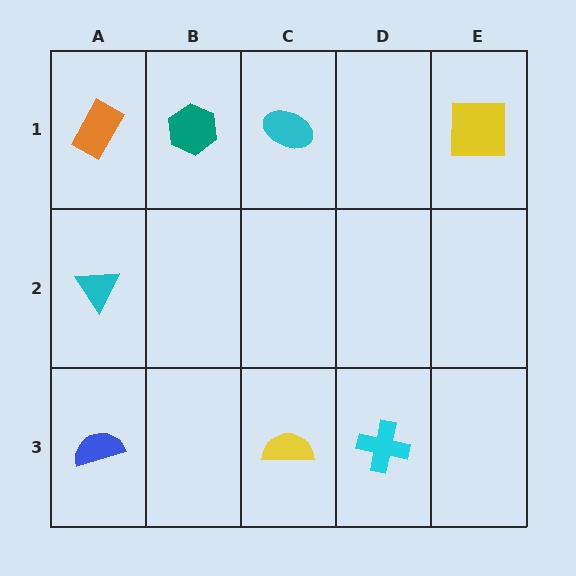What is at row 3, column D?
A cyan cross.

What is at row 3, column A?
A blue semicircle.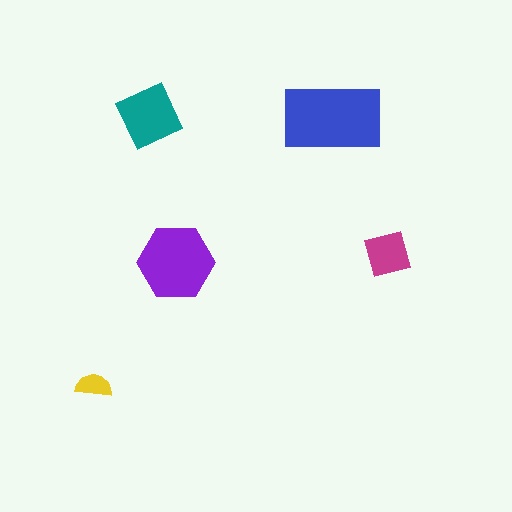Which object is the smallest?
The yellow semicircle.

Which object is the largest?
The blue rectangle.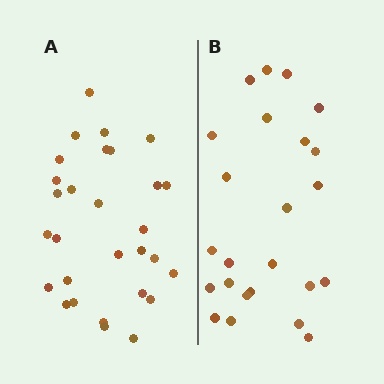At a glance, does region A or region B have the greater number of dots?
Region A (the left region) has more dots.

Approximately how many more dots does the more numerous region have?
Region A has about 5 more dots than region B.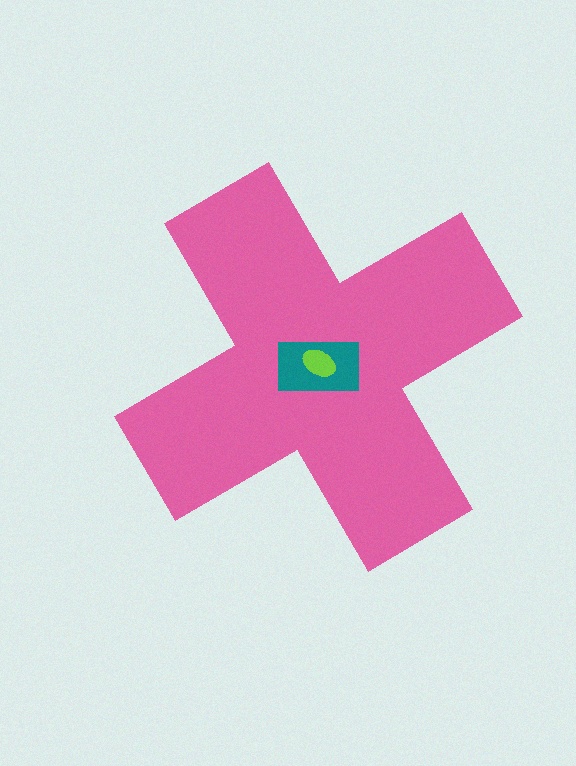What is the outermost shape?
The pink cross.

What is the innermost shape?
The lime ellipse.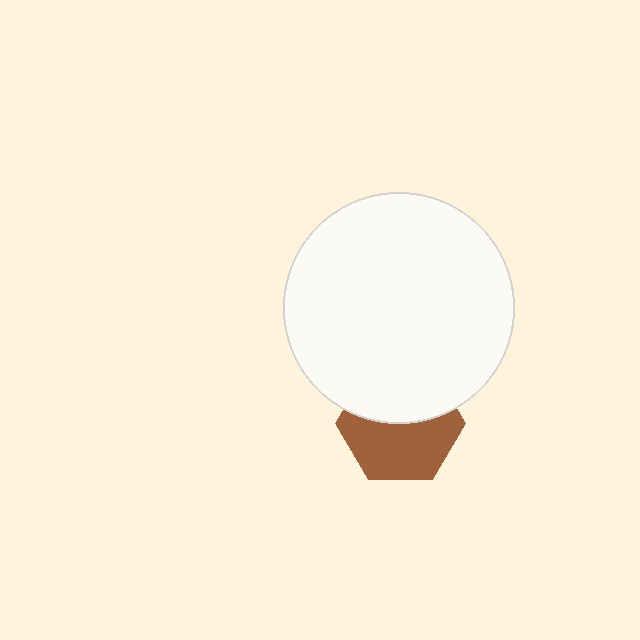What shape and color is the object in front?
The object in front is a white circle.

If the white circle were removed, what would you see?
You would see the complete brown hexagon.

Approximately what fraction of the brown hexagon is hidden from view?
Roughly 44% of the brown hexagon is hidden behind the white circle.